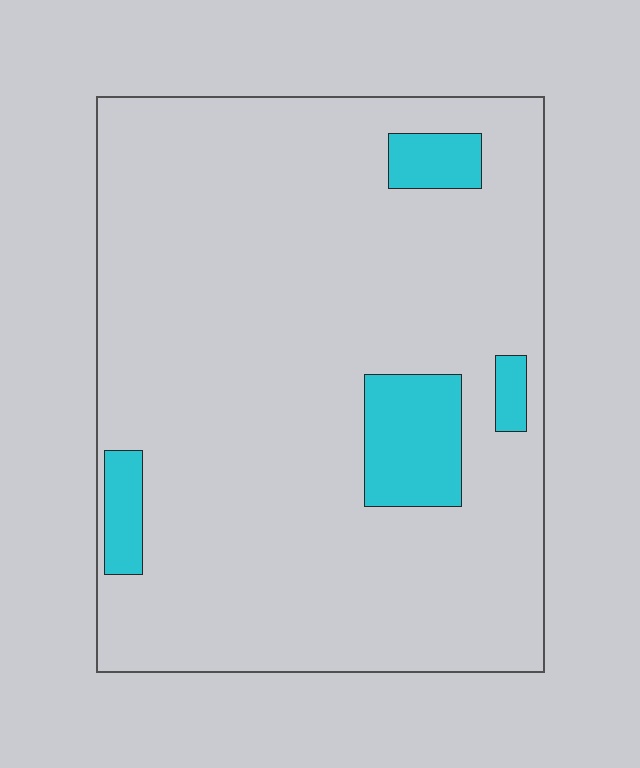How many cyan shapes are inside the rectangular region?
4.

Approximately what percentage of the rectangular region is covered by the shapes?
Approximately 10%.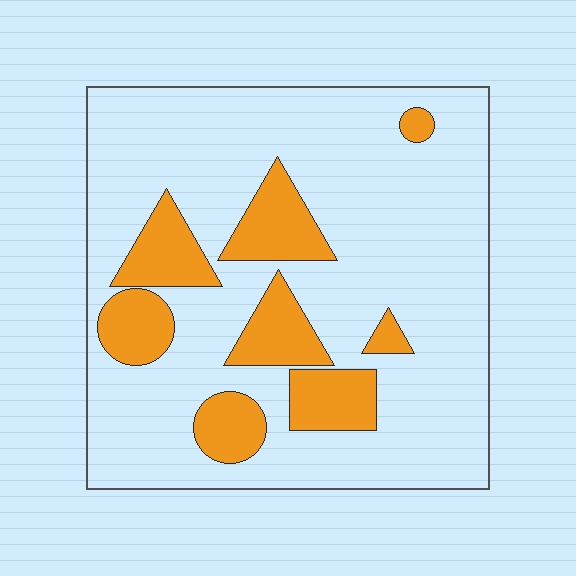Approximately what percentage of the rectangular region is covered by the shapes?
Approximately 20%.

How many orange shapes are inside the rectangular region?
8.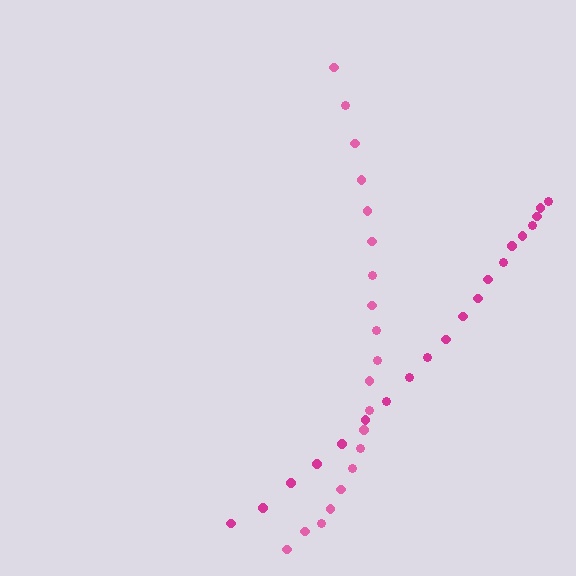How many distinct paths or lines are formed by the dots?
There are 2 distinct paths.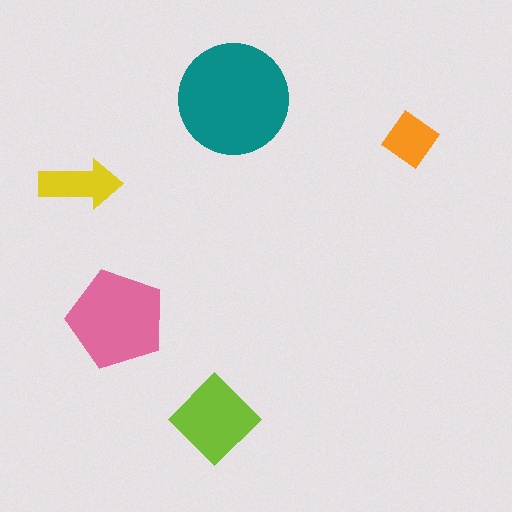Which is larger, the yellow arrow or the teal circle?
The teal circle.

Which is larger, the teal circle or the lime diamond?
The teal circle.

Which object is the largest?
The teal circle.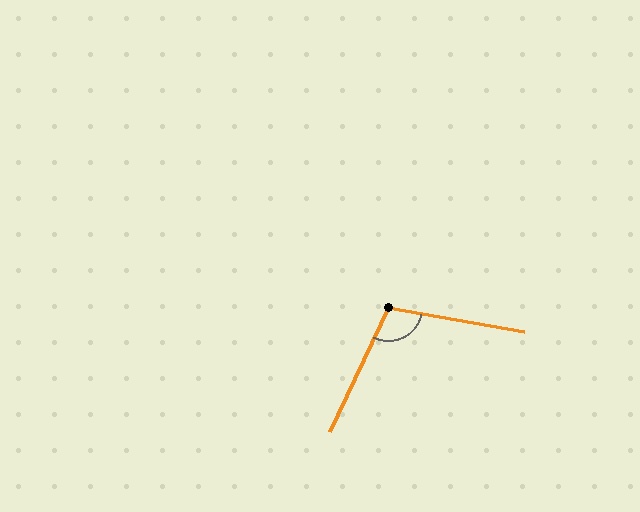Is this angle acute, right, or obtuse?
It is obtuse.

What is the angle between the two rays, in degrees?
Approximately 106 degrees.